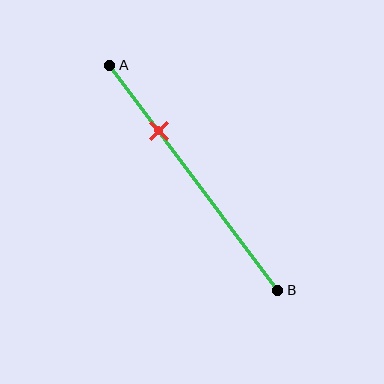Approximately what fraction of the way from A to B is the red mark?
The red mark is approximately 30% of the way from A to B.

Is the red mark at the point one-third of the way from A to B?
No, the mark is at about 30% from A, not at the 33% one-third point.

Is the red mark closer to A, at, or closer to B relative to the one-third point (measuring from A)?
The red mark is closer to point A than the one-third point of segment AB.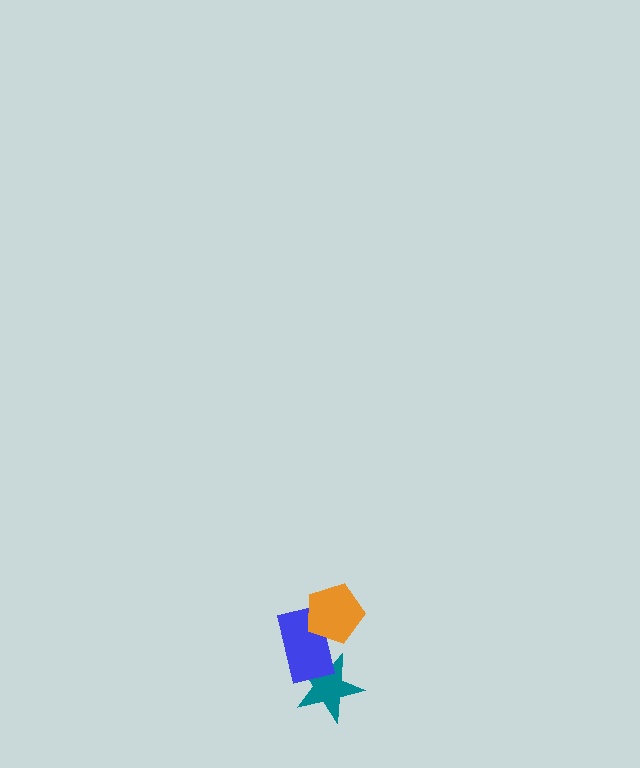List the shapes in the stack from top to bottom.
From top to bottom: the orange pentagon, the blue rectangle, the teal star.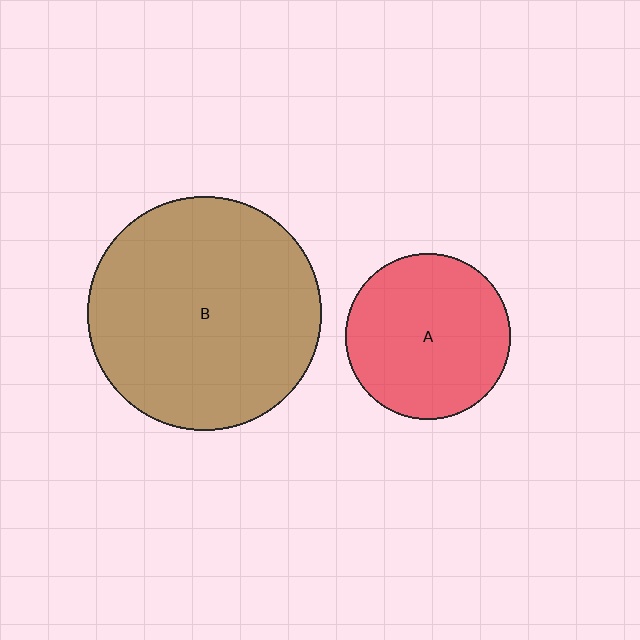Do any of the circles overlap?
No, none of the circles overlap.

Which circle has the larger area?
Circle B (brown).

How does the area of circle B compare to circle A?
Approximately 2.0 times.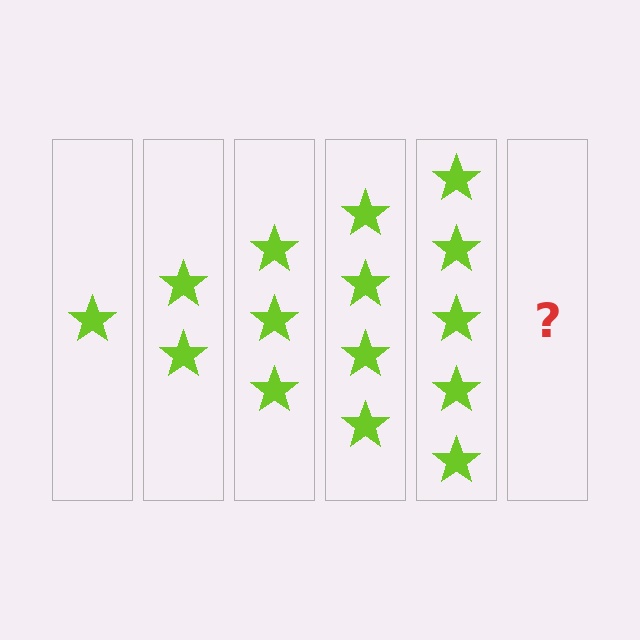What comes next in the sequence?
The next element should be 6 stars.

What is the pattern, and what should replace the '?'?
The pattern is that each step adds one more star. The '?' should be 6 stars.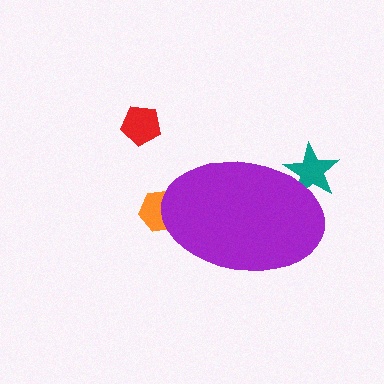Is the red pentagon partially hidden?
No, the red pentagon is fully visible.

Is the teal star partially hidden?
Yes, the teal star is partially hidden behind the purple ellipse.